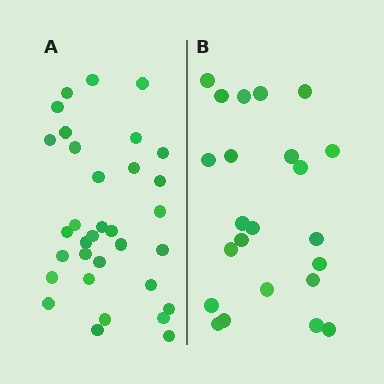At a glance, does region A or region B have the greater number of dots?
Region A (the left region) has more dots.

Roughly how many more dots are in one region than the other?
Region A has roughly 10 or so more dots than region B.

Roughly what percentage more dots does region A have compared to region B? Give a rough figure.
About 45% more.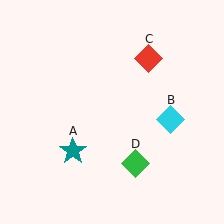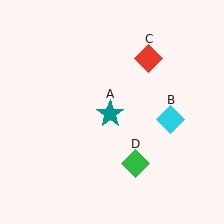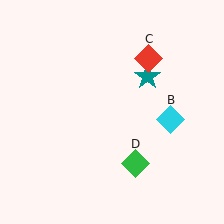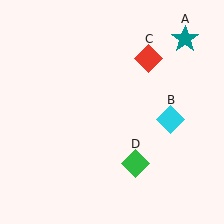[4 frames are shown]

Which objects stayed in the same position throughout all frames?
Cyan diamond (object B) and red diamond (object C) and green diamond (object D) remained stationary.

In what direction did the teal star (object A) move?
The teal star (object A) moved up and to the right.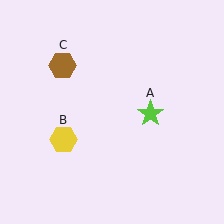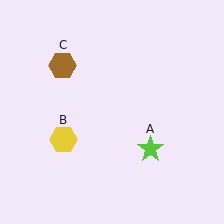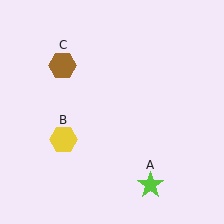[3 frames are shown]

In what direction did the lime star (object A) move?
The lime star (object A) moved down.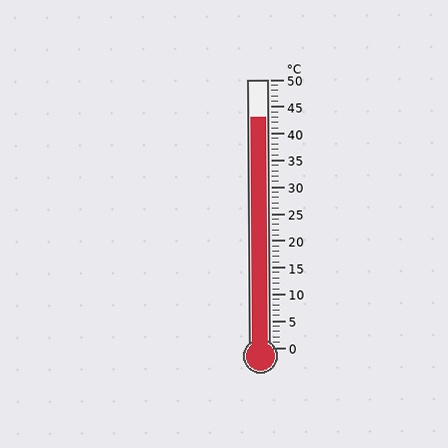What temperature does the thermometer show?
The thermometer shows approximately 43°C.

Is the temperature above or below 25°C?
The temperature is above 25°C.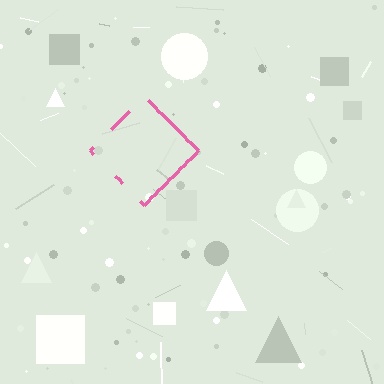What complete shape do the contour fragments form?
The contour fragments form a diamond.